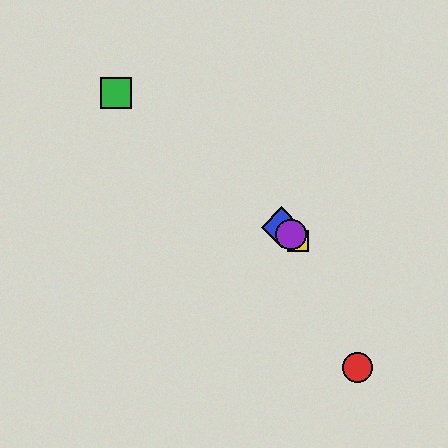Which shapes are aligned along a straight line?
The blue diamond, the green square, the yellow square, the purple circle are aligned along a straight line.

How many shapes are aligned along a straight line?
4 shapes (the blue diamond, the green square, the yellow square, the purple circle) are aligned along a straight line.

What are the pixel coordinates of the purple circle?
The purple circle is at (291, 235).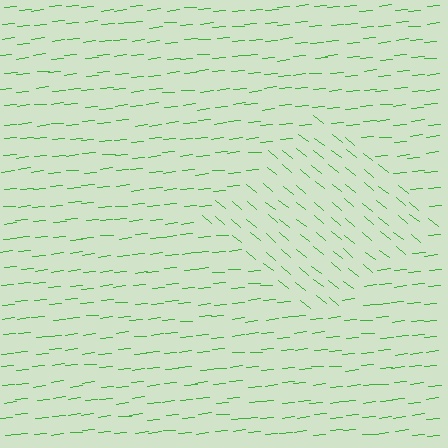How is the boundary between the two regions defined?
The boundary is defined purely by a change in line orientation (approximately 45 degrees difference). All lines are the same color and thickness.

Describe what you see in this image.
The image is filled with small green line segments. A diamond region in the image has lines oriented differently from the surrounding lines, creating a visible texture boundary.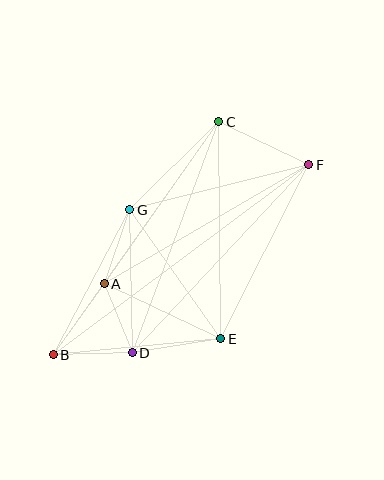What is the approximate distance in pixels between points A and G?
The distance between A and G is approximately 78 pixels.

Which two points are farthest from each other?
Points B and F are farthest from each other.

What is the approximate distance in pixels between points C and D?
The distance between C and D is approximately 247 pixels.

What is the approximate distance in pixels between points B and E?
The distance between B and E is approximately 168 pixels.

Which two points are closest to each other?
Points A and D are closest to each other.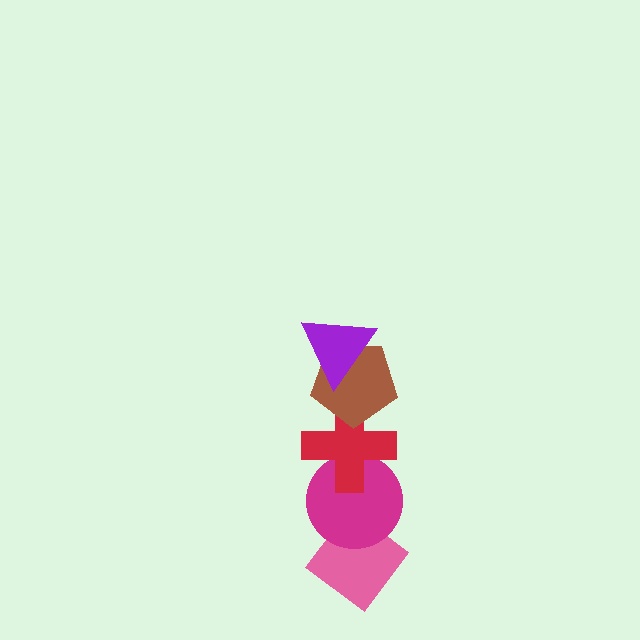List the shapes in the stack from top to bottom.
From top to bottom: the purple triangle, the brown pentagon, the red cross, the magenta circle, the pink diamond.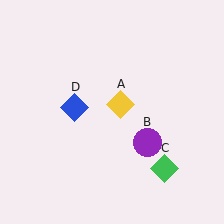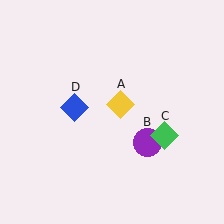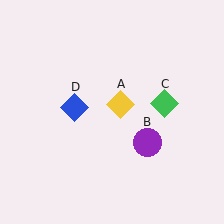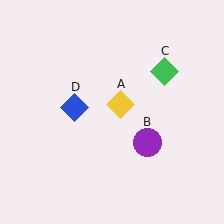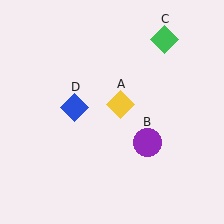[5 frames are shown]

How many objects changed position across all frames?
1 object changed position: green diamond (object C).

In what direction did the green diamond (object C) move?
The green diamond (object C) moved up.